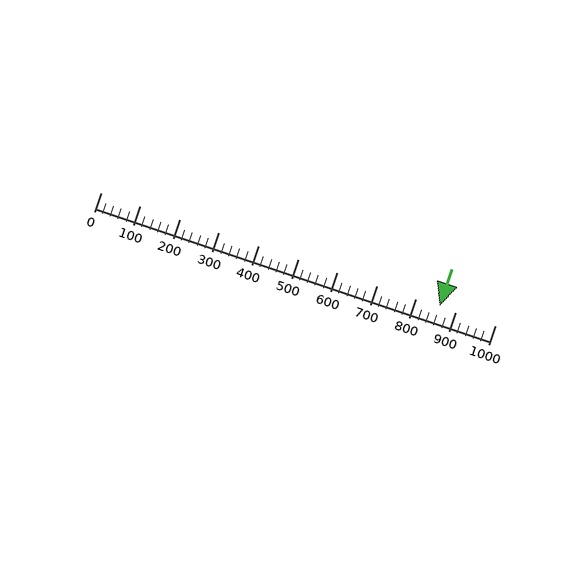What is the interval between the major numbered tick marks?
The major tick marks are spaced 100 units apart.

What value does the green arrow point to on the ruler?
The green arrow points to approximately 860.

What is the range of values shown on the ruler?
The ruler shows values from 0 to 1000.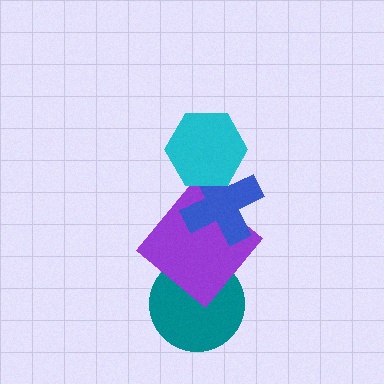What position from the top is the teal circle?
The teal circle is 4th from the top.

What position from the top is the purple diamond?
The purple diamond is 3rd from the top.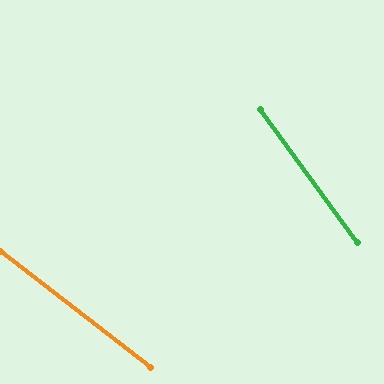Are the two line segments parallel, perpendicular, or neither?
Neither parallel nor perpendicular — they differ by about 16°.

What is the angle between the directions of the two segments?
Approximately 16 degrees.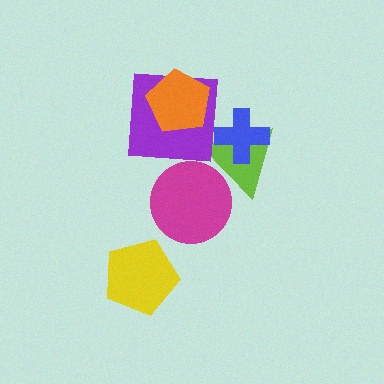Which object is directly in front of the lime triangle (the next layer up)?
The blue cross is directly in front of the lime triangle.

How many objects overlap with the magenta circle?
1 object overlaps with the magenta circle.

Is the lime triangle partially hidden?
Yes, it is partially covered by another shape.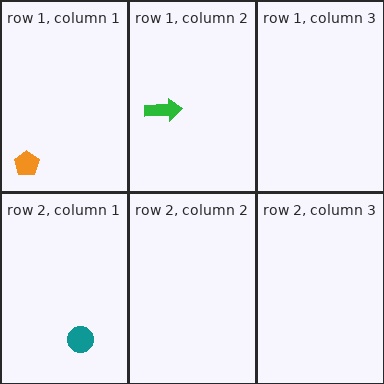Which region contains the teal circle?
The row 2, column 1 region.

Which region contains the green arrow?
The row 1, column 2 region.